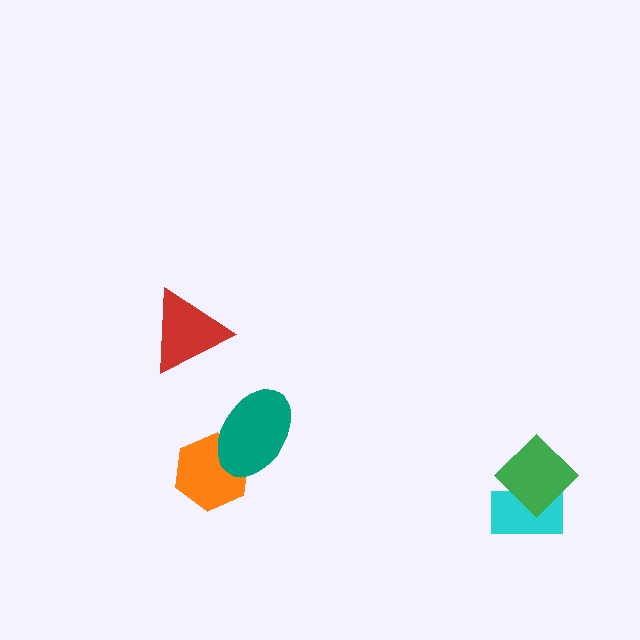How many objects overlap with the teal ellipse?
1 object overlaps with the teal ellipse.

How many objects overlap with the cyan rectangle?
1 object overlaps with the cyan rectangle.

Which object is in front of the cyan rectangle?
The green diamond is in front of the cyan rectangle.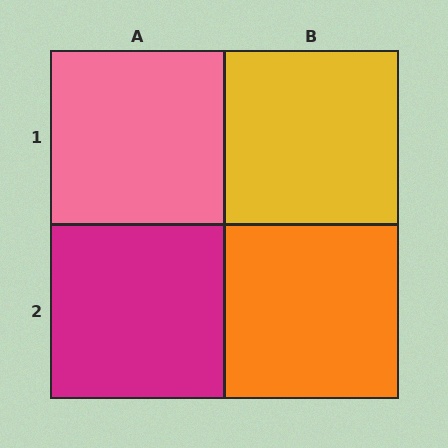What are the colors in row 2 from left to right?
Magenta, orange.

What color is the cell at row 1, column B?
Yellow.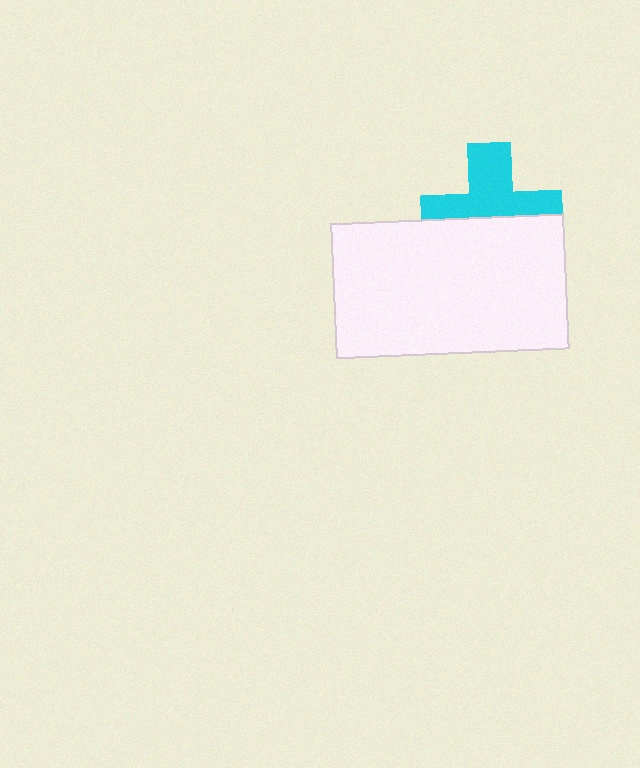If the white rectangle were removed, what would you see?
You would see the complete cyan cross.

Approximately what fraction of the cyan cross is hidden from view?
Roughly 47% of the cyan cross is hidden behind the white rectangle.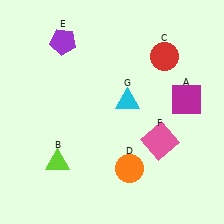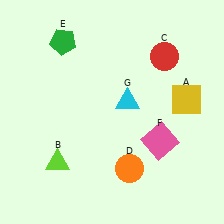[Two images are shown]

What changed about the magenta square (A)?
In Image 1, A is magenta. In Image 2, it changed to yellow.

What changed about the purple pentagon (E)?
In Image 1, E is purple. In Image 2, it changed to green.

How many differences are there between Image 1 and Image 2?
There are 2 differences between the two images.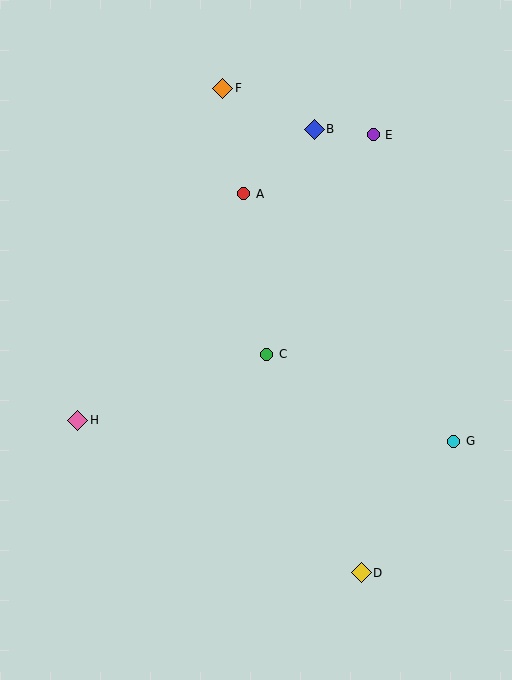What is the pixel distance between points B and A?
The distance between B and A is 96 pixels.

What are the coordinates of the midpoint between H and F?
The midpoint between H and F is at (150, 254).